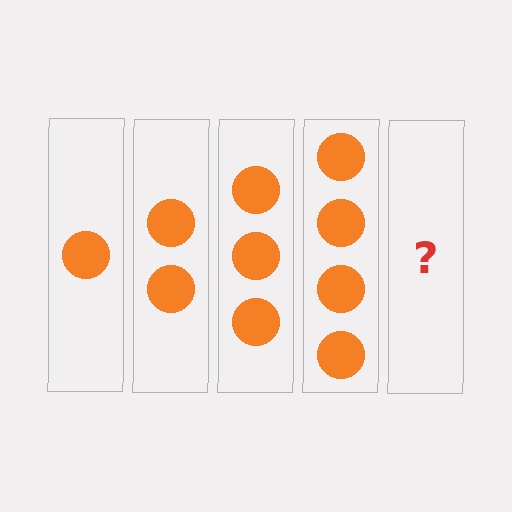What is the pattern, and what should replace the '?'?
The pattern is that each step adds one more circle. The '?' should be 5 circles.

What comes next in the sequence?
The next element should be 5 circles.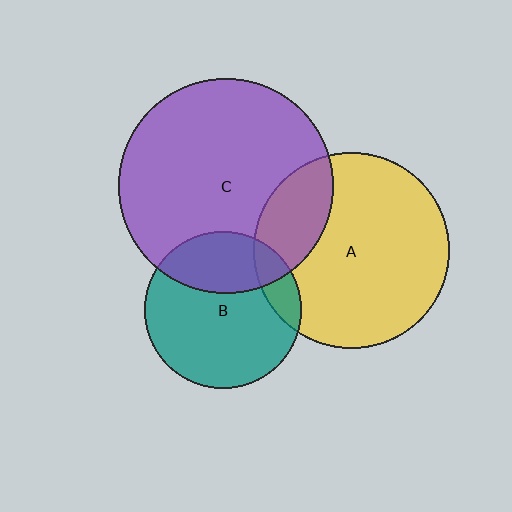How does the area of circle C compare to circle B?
Approximately 1.9 times.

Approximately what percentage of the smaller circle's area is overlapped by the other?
Approximately 30%.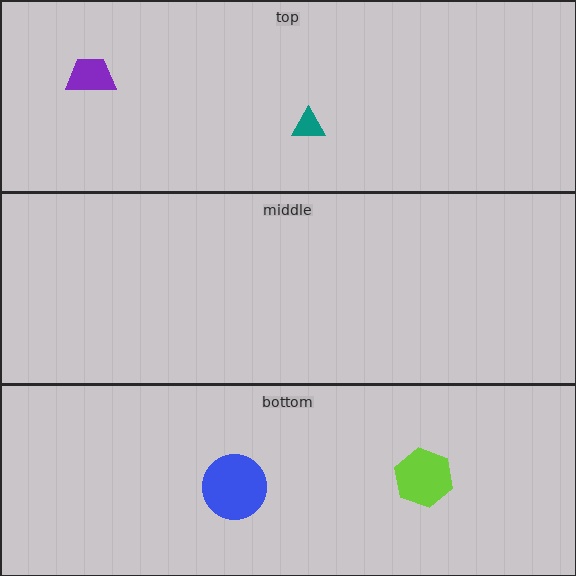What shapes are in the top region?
The teal triangle, the purple trapezoid.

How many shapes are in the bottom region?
2.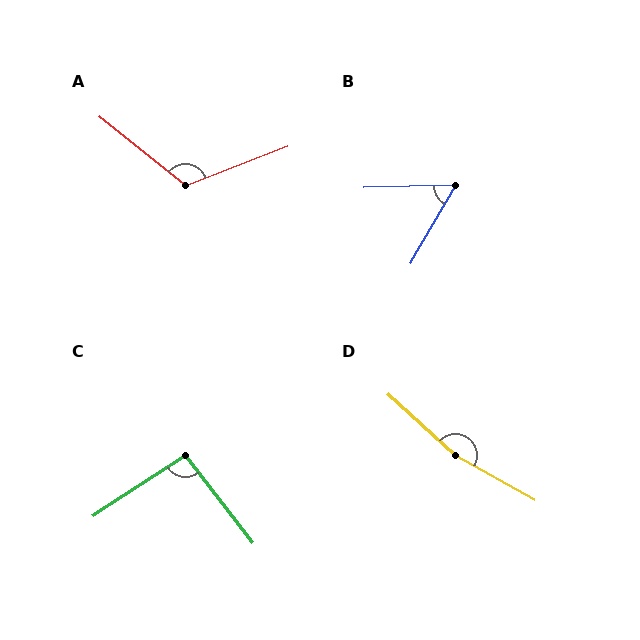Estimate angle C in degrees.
Approximately 94 degrees.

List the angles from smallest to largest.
B (58°), C (94°), A (120°), D (167°).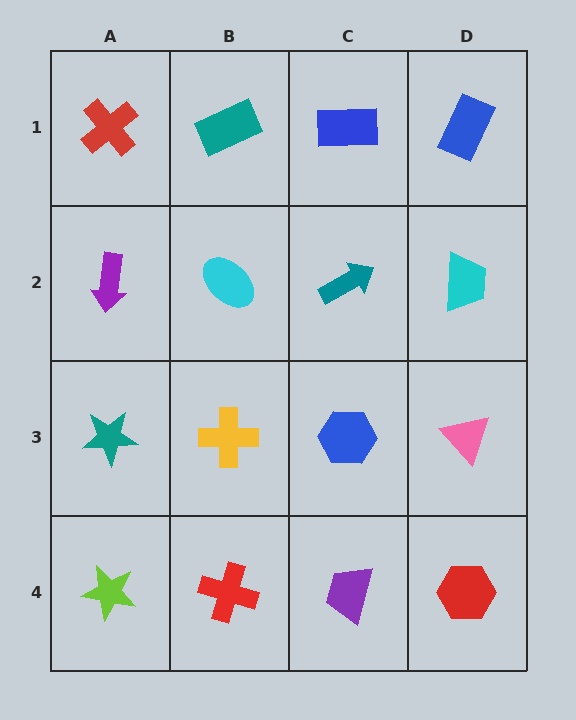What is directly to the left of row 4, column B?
A lime star.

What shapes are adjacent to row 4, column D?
A pink triangle (row 3, column D), a purple trapezoid (row 4, column C).